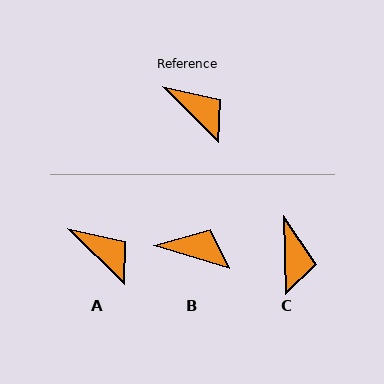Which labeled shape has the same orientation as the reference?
A.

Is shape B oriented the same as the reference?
No, it is off by about 28 degrees.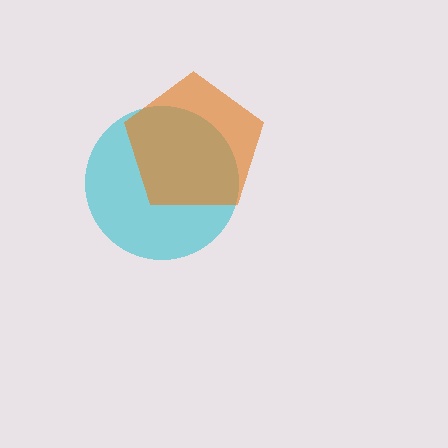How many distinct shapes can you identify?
There are 2 distinct shapes: a cyan circle, an orange pentagon.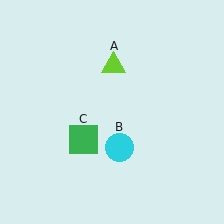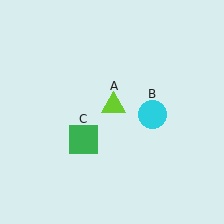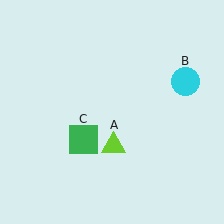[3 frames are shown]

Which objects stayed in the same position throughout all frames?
Green square (object C) remained stationary.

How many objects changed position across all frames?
2 objects changed position: lime triangle (object A), cyan circle (object B).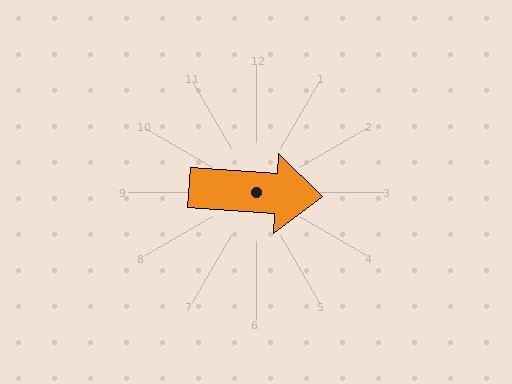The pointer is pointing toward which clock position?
Roughly 3 o'clock.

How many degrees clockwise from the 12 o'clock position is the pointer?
Approximately 94 degrees.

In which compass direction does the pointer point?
East.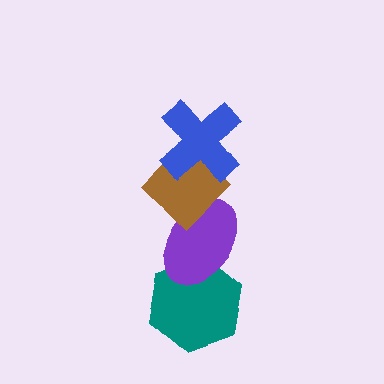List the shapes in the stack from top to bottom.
From top to bottom: the blue cross, the brown diamond, the purple ellipse, the teal hexagon.